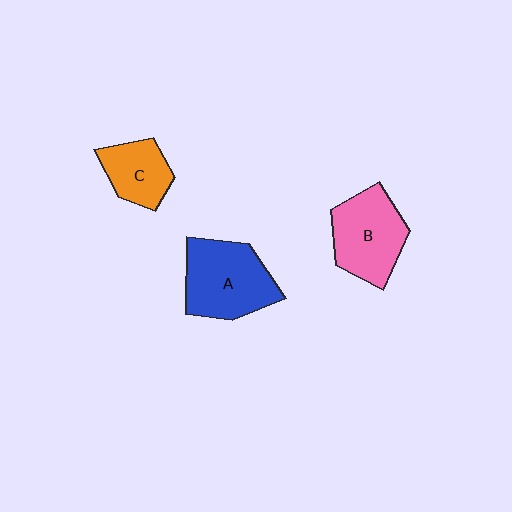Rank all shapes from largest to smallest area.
From largest to smallest: A (blue), B (pink), C (orange).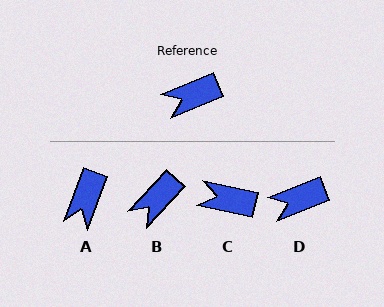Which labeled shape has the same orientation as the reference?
D.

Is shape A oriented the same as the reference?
No, it is off by about 47 degrees.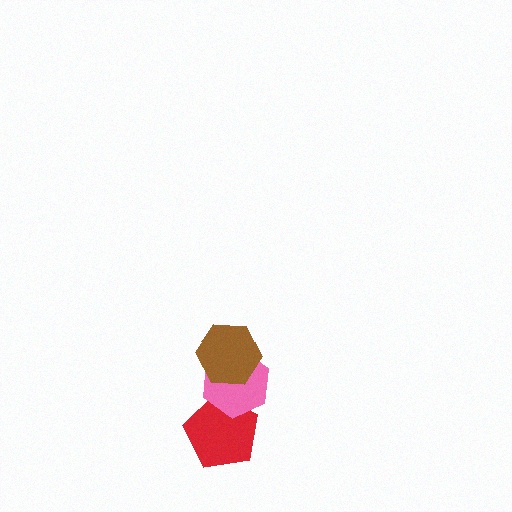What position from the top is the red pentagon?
The red pentagon is 3rd from the top.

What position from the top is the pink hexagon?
The pink hexagon is 2nd from the top.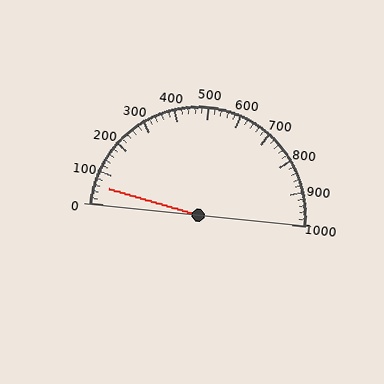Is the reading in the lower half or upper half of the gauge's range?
The reading is in the lower half of the range (0 to 1000).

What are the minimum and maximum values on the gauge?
The gauge ranges from 0 to 1000.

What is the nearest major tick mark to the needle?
The nearest major tick mark is 100.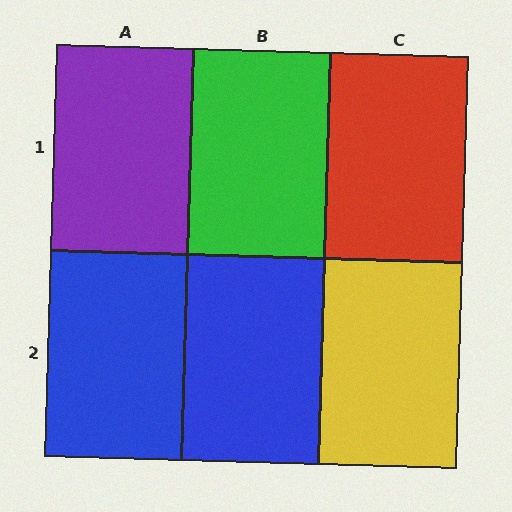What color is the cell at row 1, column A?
Purple.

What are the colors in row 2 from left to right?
Blue, blue, yellow.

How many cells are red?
1 cell is red.